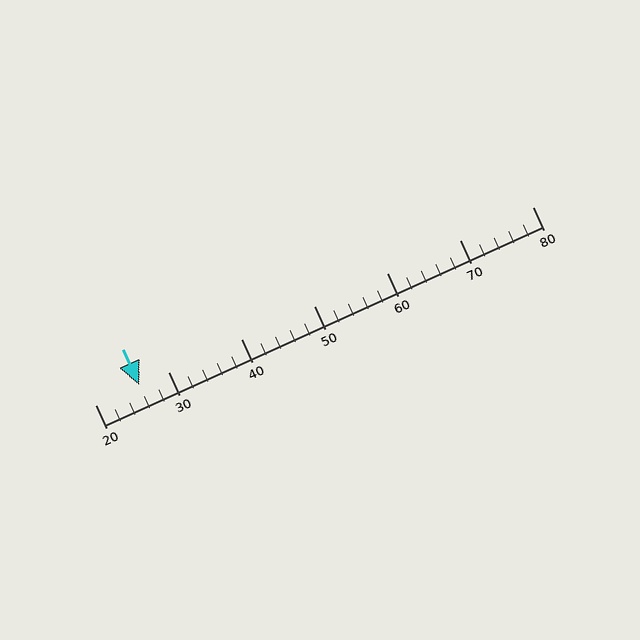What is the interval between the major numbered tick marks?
The major tick marks are spaced 10 units apart.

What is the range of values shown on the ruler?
The ruler shows values from 20 to 80.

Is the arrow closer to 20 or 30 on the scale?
The arrow is closer to 30.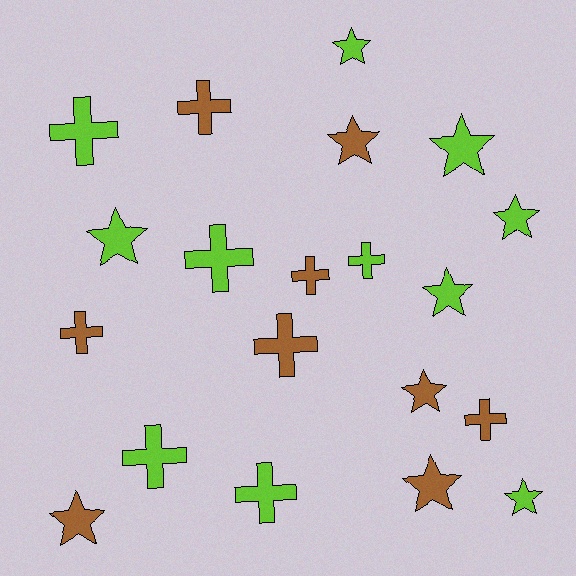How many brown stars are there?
There are 4 brown stars.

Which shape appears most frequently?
Star, with 10 objects.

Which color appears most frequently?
Lime, with 11 objects.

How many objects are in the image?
There are 20 objects.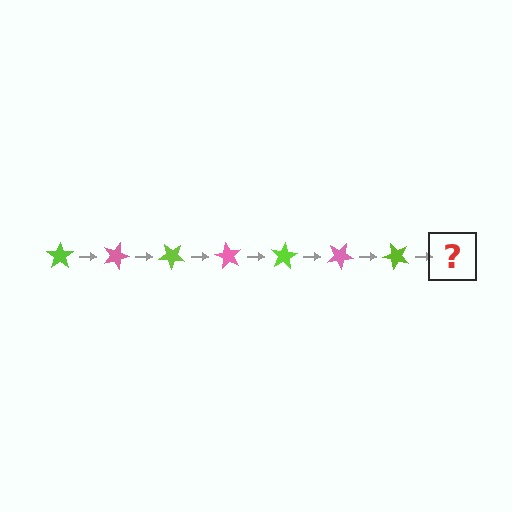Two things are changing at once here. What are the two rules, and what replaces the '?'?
The two rules are that it rotates 20 degrees each step and the color cycles through lime and pink. The '?' should be a pink star, rotated 140 degrees from the start.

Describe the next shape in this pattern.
It should be a pink star, rotated 140 degrees from the start.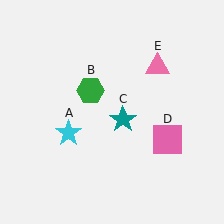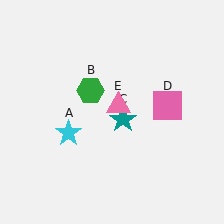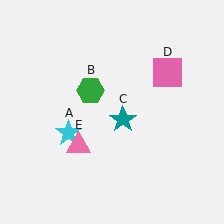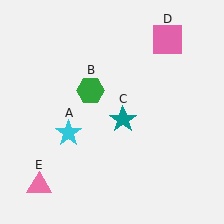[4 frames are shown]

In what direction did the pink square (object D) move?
The pink square (object D) moved up.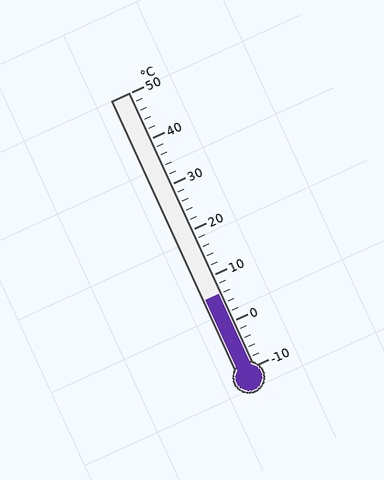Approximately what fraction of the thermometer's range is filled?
The thermometer is filled to approximately 25% of its range.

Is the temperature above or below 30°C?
The temperature is below 30°C.